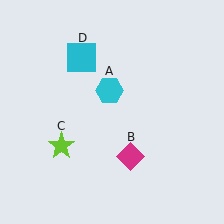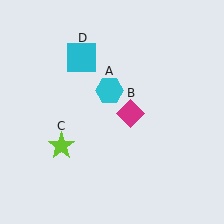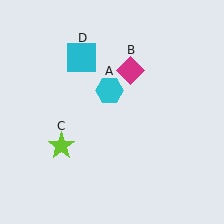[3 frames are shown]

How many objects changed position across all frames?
1 object changed position: magenta diamond (object B).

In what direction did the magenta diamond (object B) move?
The magenta diamond (object B) moved up.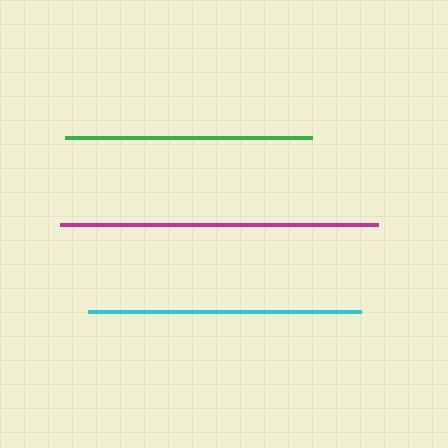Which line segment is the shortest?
The green line is the shortest at approximately 247 pixels.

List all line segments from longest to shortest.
From longest to shortest: magenta, cyan, green.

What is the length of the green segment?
The green segment is approximately 247 pixels long.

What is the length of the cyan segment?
The cyan segment is approximately 273 pixels long.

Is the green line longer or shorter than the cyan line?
The cyan line is longer than the green line.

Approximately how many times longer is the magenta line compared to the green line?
The magenta line is approximately 1.3 times the length of the green line.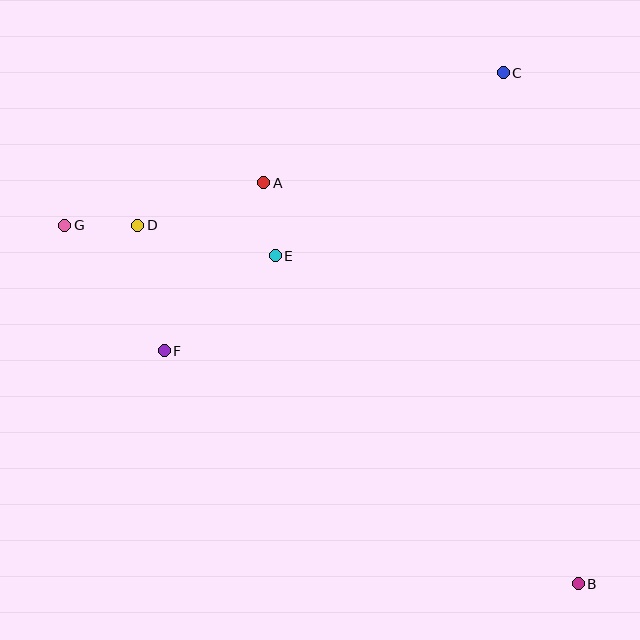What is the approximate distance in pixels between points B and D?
The distance between B and D is approximately 568 pixels.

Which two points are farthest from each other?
Points B and G are farthest from each other.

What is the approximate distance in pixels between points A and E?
The distance between A and E is approximately 74 pixels.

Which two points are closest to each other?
Points D and G are closest to each other.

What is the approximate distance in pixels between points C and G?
The distance between C and G is approximately 464 pixels.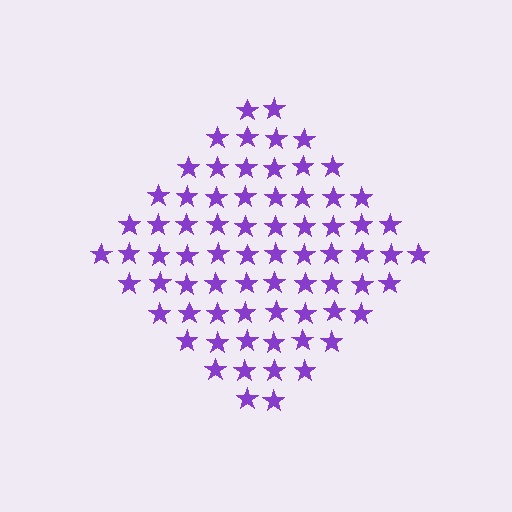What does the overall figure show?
The overall figure shows a diamond.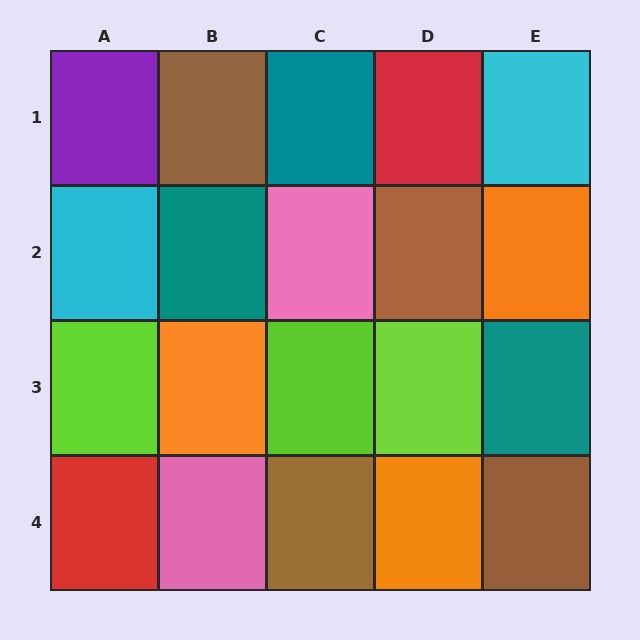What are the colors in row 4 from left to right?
Red, pink, brown, orange, brown.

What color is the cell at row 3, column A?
Lime.